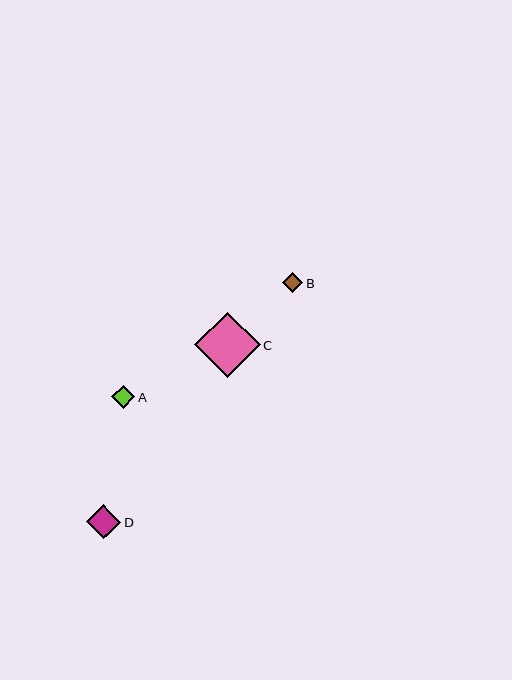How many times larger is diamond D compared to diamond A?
Diamond D is approximately 1.5 times the size of diamond A.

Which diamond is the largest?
Diamond C is the largest with a size of approximately 66 pixels.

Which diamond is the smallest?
Diamond B is the smallest with a size of approximately 20 pixels.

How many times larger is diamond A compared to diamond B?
Diamond A is approximately 1.2 times the size of diamond B.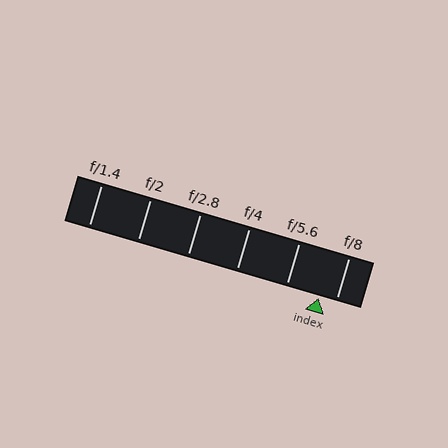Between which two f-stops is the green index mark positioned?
The index mark is between f/5.6 and f/8.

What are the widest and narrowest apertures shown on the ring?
The widest aperture shown is f/1.4 and the narrowest is f/8.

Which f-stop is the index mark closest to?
The index mark is closest to f/8.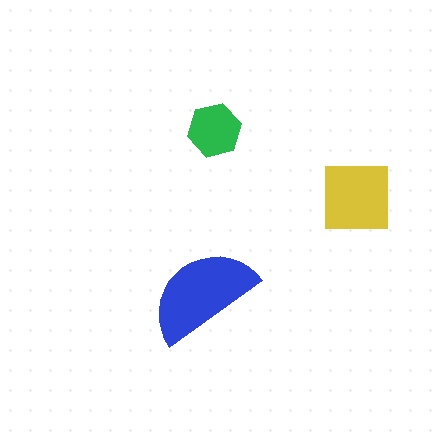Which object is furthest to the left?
The blue semicircle is leftmost.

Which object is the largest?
The blue semicircle.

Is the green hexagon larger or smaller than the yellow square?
Smaller.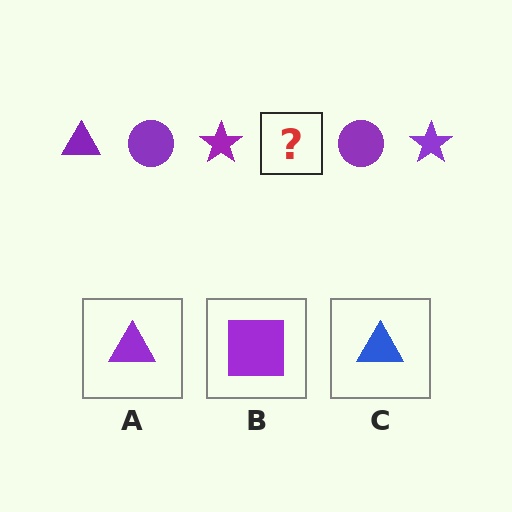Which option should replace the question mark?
Option A.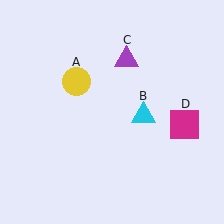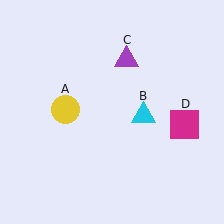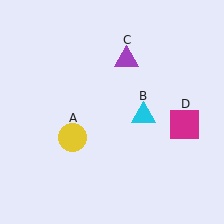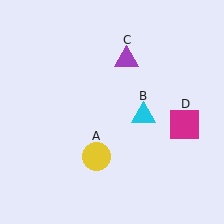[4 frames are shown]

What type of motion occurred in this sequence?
The yellow circle (object A) rotated counterclockwise around the center of the scene.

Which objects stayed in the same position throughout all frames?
Cyan triangle (object B) and purple triangle (object C) and magenta square (object D) remained stationary.